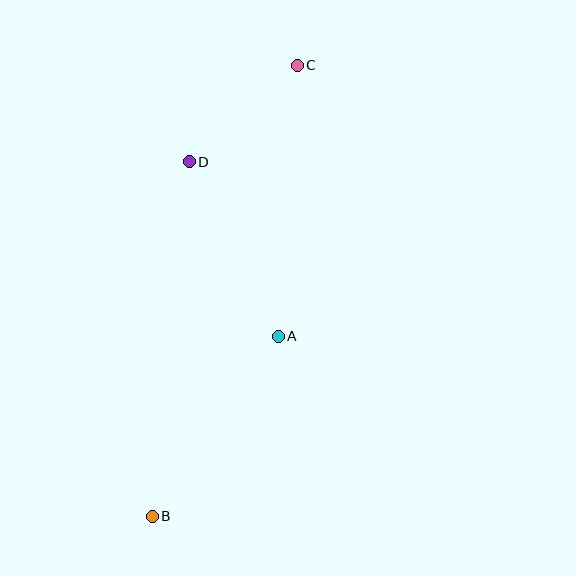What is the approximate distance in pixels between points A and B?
The distance between A and B is approximately 219 pixels.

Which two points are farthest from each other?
Points B and C are farthest from each other.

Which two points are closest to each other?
Points C and D are closest to each other.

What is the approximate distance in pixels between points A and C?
The distance between A and C is approximately 272 pixels.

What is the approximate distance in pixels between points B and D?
The distance between B and D is approximately 356 pixels.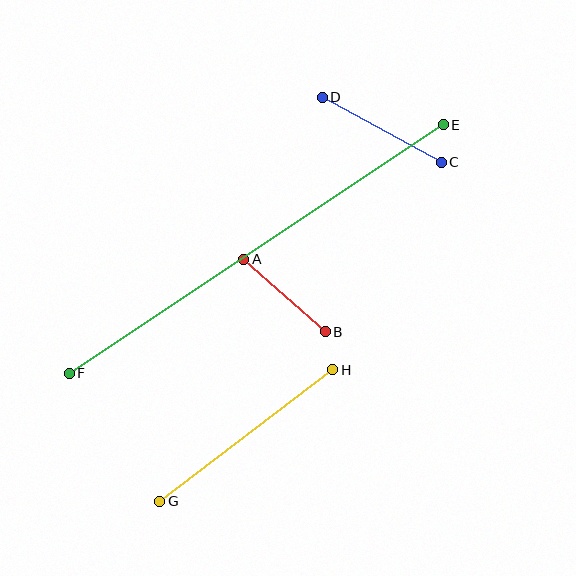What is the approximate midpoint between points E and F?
The midpoint is at approximately (256, 249) pixels.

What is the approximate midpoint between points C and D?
The midpoint is at approximately (382, 130) pixels.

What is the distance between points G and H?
The distance is approximately 217 pixels.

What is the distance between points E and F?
The distance is approximately 449 pixels.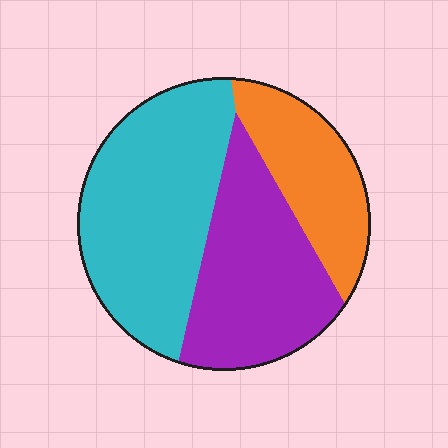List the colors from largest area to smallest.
From largest to smallest: cyan, purple, orange.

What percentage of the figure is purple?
Purple covers 34% of the figure.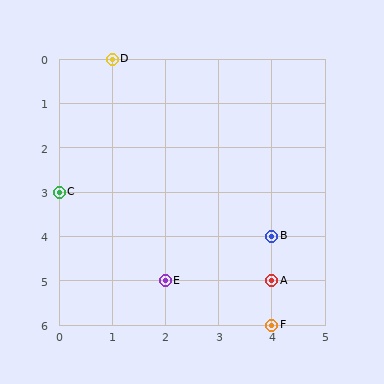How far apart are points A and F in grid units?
Points A and F are 1 row apart.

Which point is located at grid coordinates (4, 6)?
Point F is at (4, 6).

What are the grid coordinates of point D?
Point D is at grid coordinates (1, 0).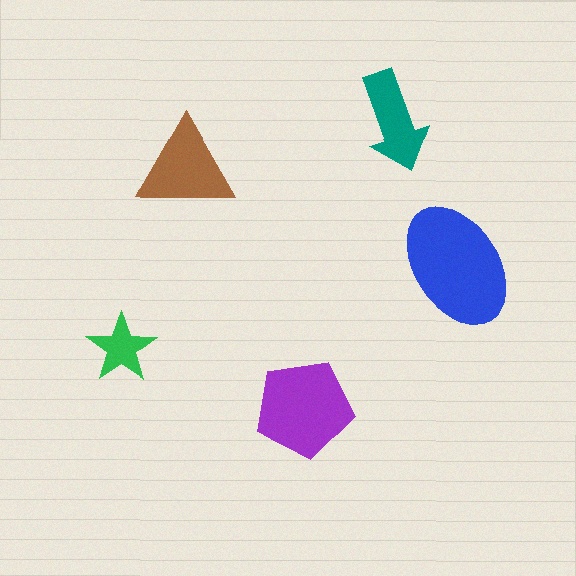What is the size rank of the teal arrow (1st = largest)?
4th.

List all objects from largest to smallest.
The blue ellipse, the purple pentagon, the brown triangle, the teal arrow, the green star.